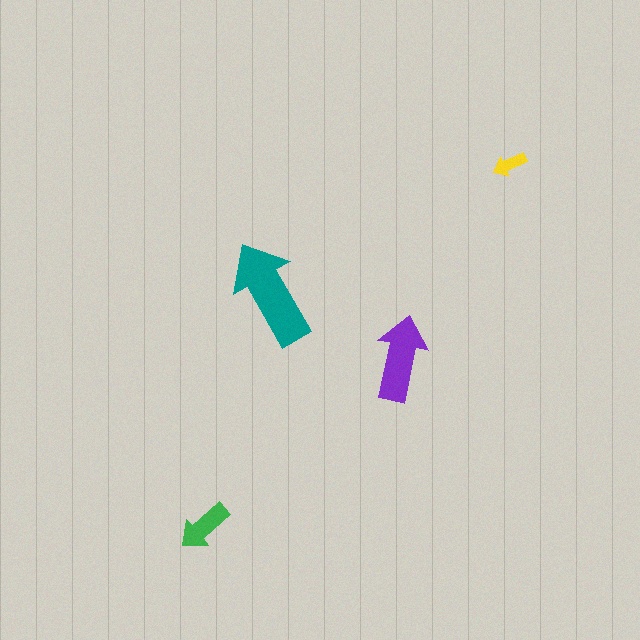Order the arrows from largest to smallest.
the teal one, the purple one, the green one, the yellow one.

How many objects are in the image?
There are 4 objects in the image.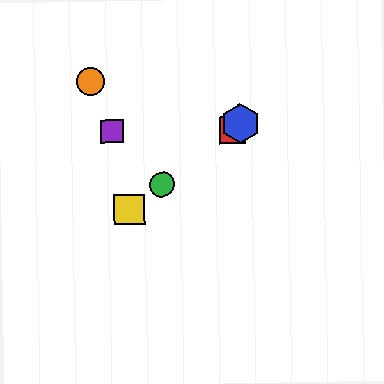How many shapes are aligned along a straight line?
4 shapes (the red square, the blue hexagon, the green circle, the yellow square) are aligned along a straight line.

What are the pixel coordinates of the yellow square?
The yellow square is at (130, 210).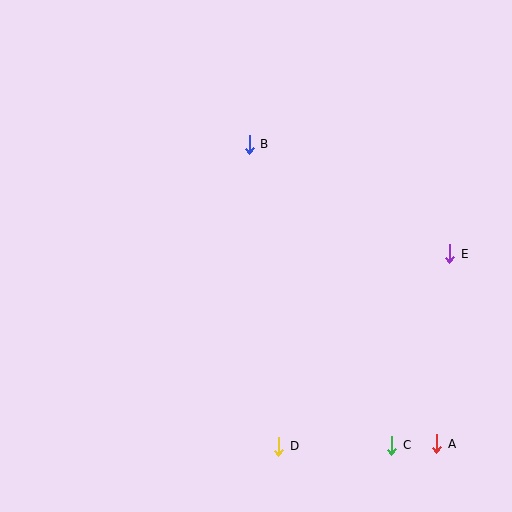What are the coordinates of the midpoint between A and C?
The midpoint between A and C is at (414, 445).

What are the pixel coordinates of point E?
Point E is at (450, 254).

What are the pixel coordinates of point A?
Point A is at (437, 444).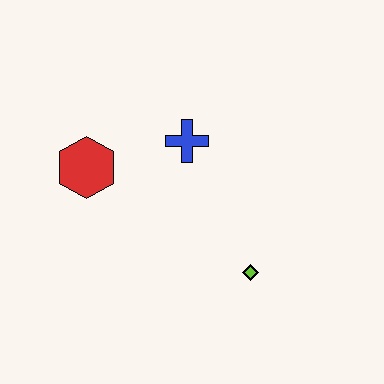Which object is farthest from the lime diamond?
The red hexagon is farthest from the lime diamond.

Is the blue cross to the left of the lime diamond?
Yes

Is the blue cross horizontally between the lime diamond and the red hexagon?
Yes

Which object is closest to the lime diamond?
The blue cross is closest to the lime diamond.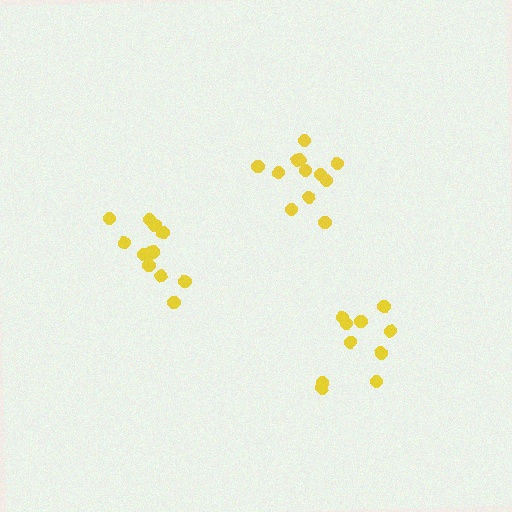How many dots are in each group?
Group 1: 12 dots, Group 2: 13 dots, Group 3: 10 dots (35 total).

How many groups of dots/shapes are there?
There are 3 groups.